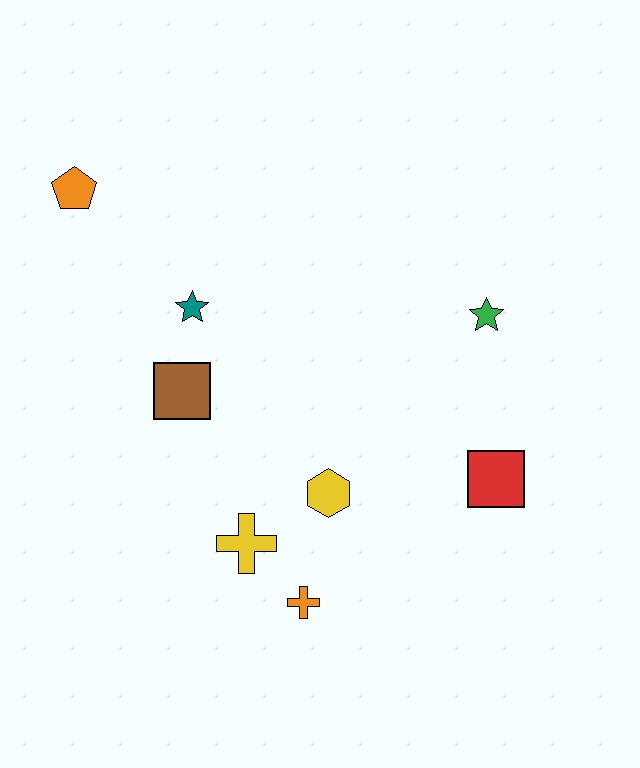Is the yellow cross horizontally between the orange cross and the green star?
No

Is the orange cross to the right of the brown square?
Yes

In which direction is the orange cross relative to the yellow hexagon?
The orange cross is below the yellow hexagon.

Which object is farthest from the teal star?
The red square is farthest from the teal star.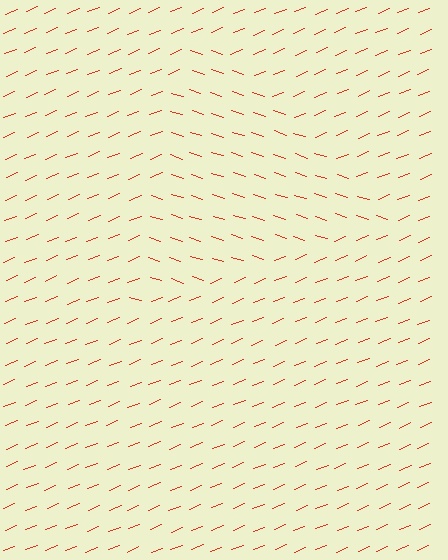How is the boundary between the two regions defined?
The boundary is defined purely by a change in line orientation (approximately 40 degrees difference). All lines are the same color and thickness.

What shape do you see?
I see a triangle.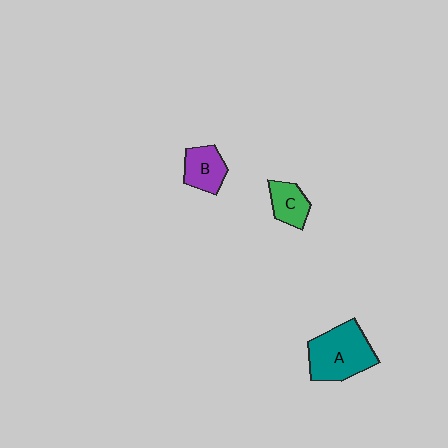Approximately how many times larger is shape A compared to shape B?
Approximately 1.8 times.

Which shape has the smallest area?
Shape C (green).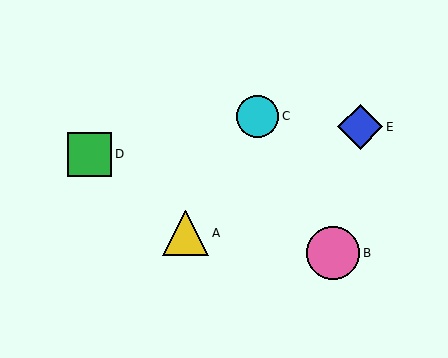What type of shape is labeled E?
Shape E is a blue diamond.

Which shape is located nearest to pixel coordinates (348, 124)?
The blue diamond (labeled E) at (360, 127) is nearest to that location.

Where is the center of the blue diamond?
The center of the blue diamond is at (360, 127).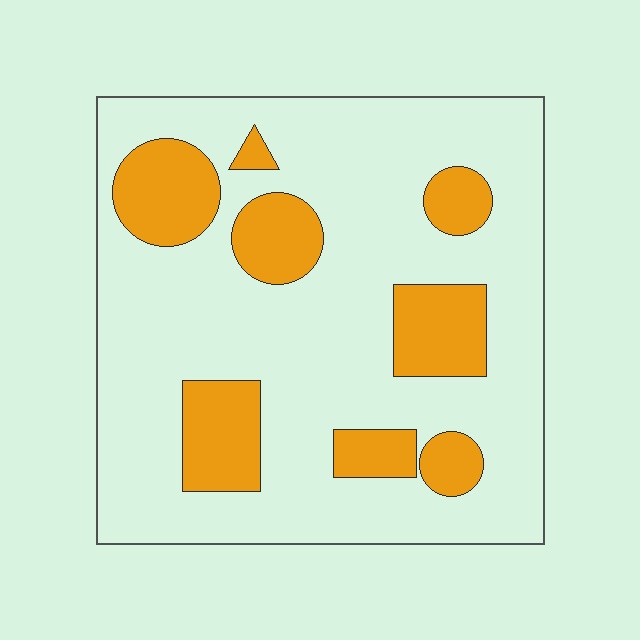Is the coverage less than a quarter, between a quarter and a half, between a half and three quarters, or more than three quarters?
Less than a quarter.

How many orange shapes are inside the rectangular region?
8.